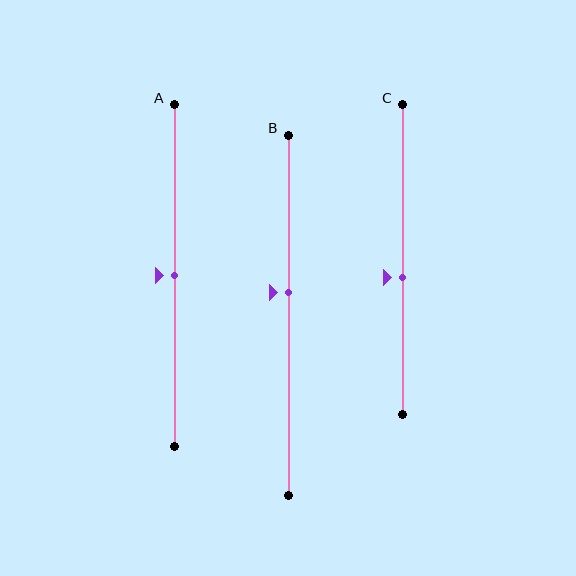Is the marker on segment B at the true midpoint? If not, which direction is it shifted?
No, the marker on segment B is shifted upward by about 6% of the segment length.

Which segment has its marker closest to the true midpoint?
Segment A has its marker closest to the true midpoint.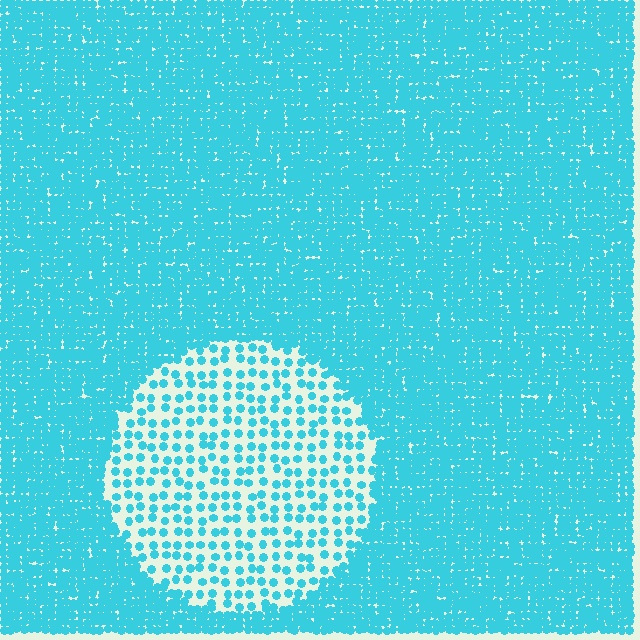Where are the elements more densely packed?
The elements are more densely packed outside the circle boundary.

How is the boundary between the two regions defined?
The boundary is defined by a change in element density (approximately 3.1x ratio). All elements are the same color, size, and shape.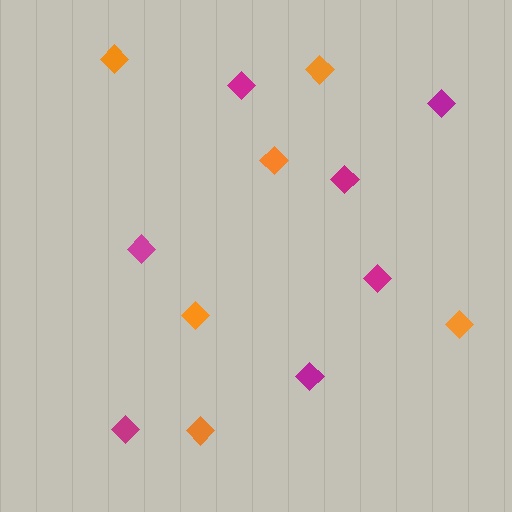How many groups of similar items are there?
There are 2 groups: one group of orange diamonds (6) and one group of magenta diamonds (7).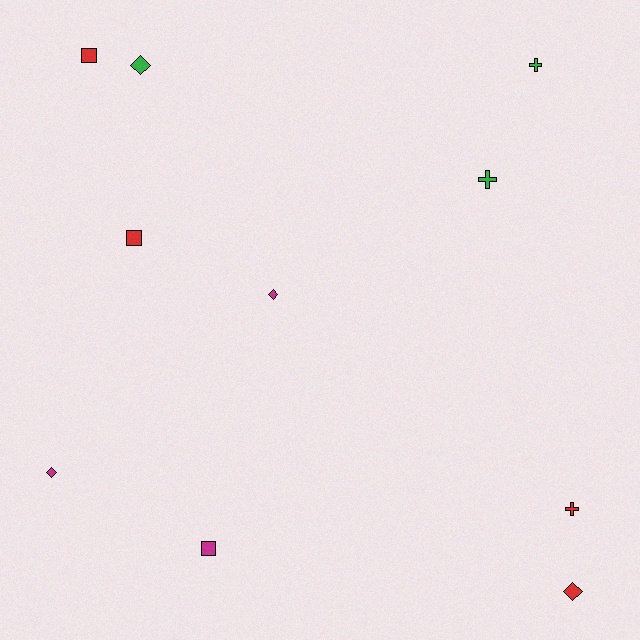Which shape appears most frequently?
Diamond, with 4 objects.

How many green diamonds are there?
There is 1 green diamond.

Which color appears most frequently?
Red, with 4 objects.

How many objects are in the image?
There are 10 objects.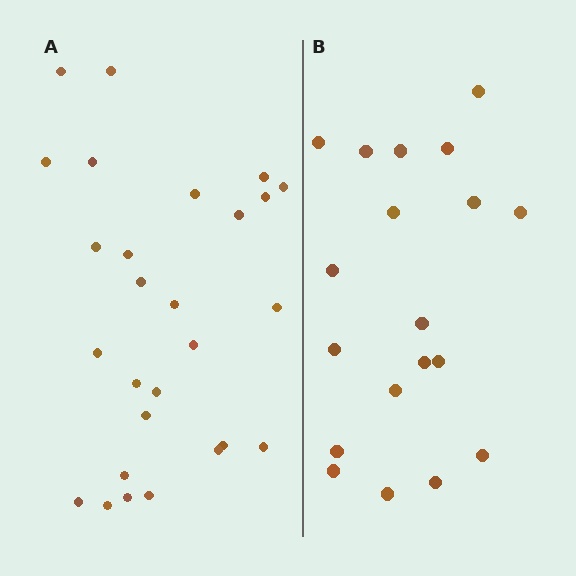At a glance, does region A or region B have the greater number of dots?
Region A (the left region) has more dots.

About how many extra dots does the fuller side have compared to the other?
Region A has roughly 8 or so more dots than region B.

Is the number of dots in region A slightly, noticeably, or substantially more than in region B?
Region A has noticeably more, but not dramatically so. The ratio is roughly 1.4 to 1.